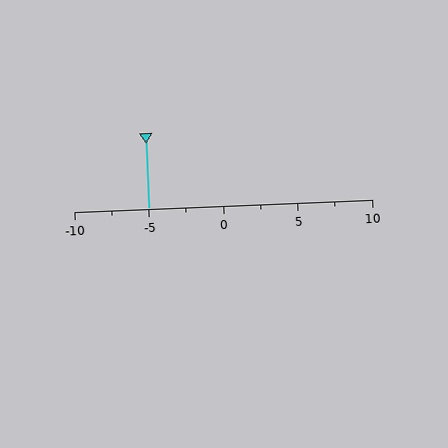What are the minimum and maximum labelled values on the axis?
The axis runs from -10 to 10.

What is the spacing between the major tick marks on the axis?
The major ticks are spaced 5 apart.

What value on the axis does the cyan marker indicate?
The marker indicates approximately -5.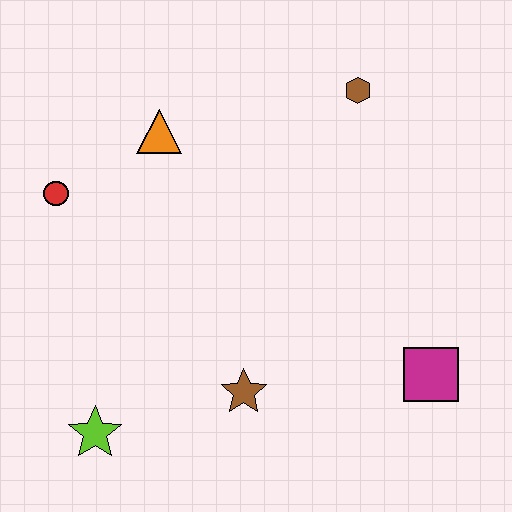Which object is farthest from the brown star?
The brown hexagon is farthest from the brown star.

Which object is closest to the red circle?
The orange triangle is closest to the red circle.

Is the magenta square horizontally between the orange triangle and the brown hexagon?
No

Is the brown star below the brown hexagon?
Yes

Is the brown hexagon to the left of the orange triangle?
No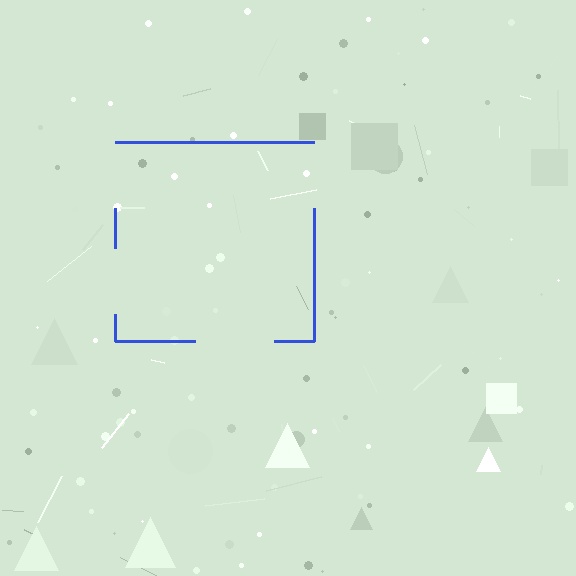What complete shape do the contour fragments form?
The contour fragments form a square.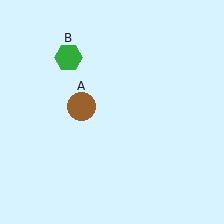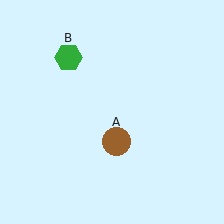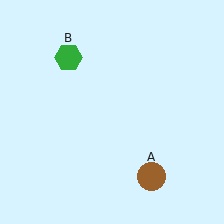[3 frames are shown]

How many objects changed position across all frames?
1 object changed position: brown circle (object A).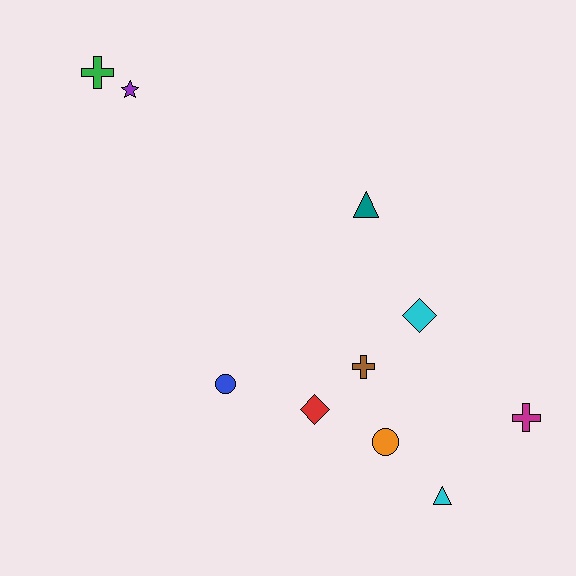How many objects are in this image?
There are 10 objects.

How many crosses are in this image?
There are 3 crosses.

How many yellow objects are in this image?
There are no yellow objects.